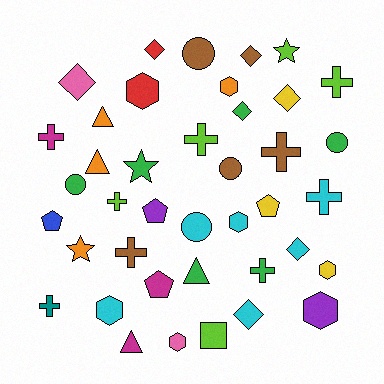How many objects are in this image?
There are 40 objects.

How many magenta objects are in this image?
There are 3 magenta objects.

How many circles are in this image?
There are 5 circles.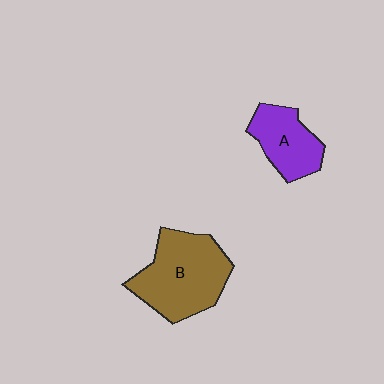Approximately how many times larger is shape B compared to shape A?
Approximately 1.7 times.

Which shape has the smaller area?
Shape A (purple).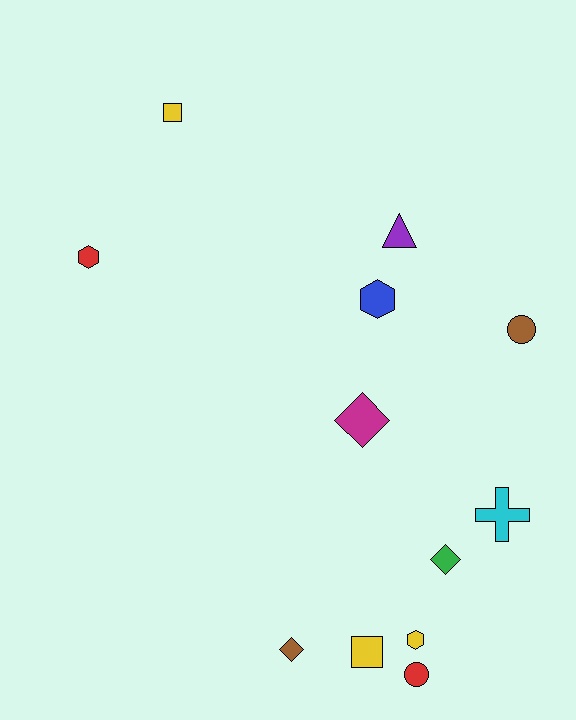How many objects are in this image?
There are 12 objects.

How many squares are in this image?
There are 2 squares.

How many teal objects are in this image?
There are no teal objects.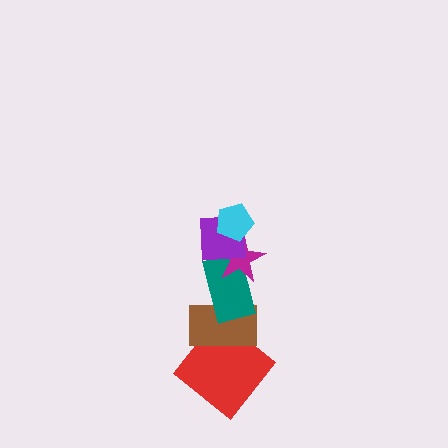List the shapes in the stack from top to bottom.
From top to bottom: the cyan pentagon, the purple square, the magenta star, the teal rectangle, the brown rectangle, the red diamond.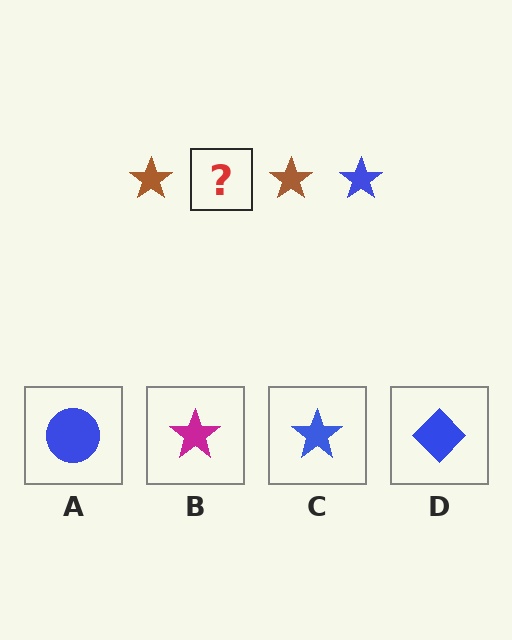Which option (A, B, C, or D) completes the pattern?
C.